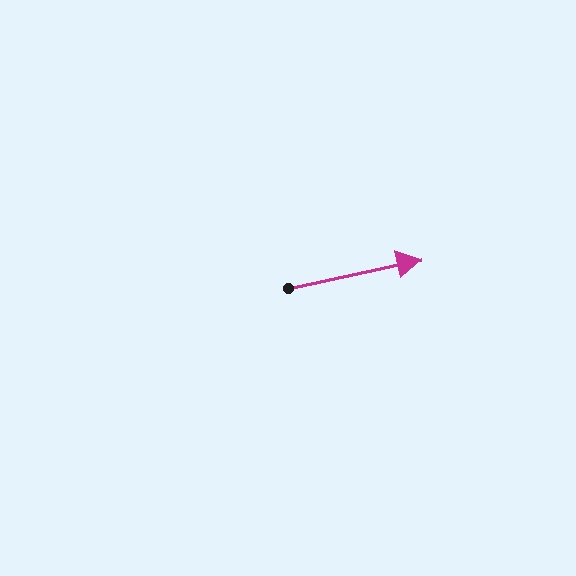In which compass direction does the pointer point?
East.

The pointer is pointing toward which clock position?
Roughly 3 o'clock.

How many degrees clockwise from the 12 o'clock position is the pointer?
Approximately 78 degrees.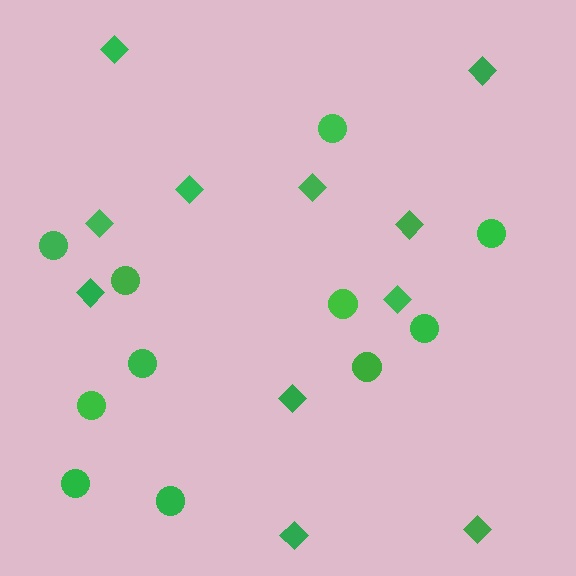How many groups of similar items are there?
There are 2 groups: one group of diamonds (11) and one group of circles (11).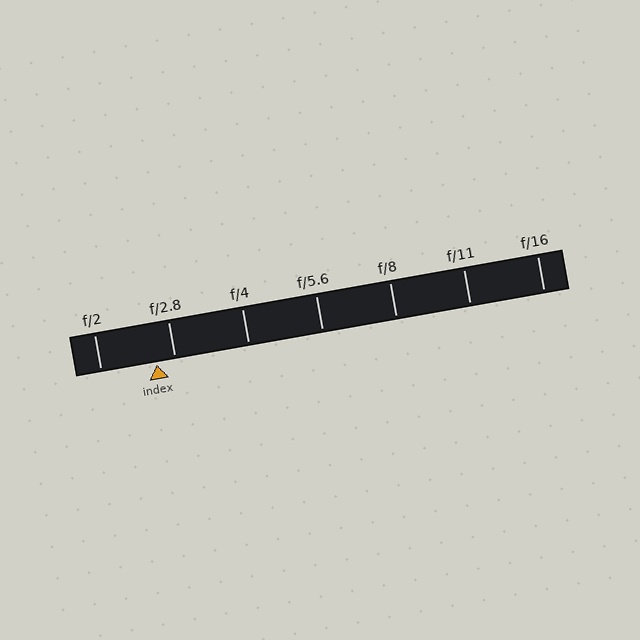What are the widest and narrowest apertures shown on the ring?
The widest aperture shown is f/2 and the narrowest is f/16.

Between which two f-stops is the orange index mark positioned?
The index mark is between f/2 and f/2.8.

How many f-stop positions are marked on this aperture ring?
There are 7 f-stop positions marked.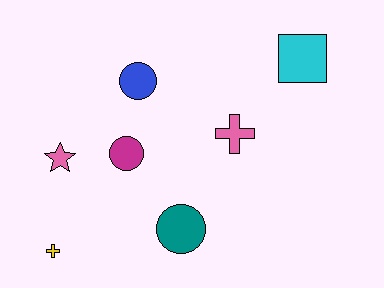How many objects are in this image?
There are 7 objects.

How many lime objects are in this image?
There are no lime objects.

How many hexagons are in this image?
There are no hexagons.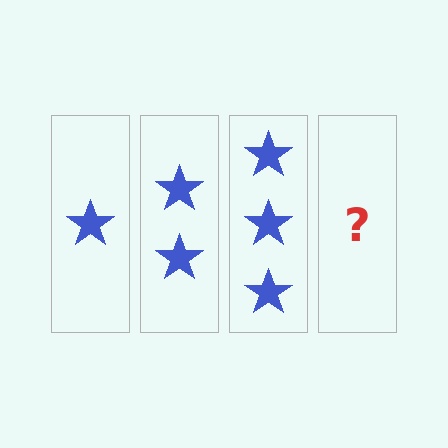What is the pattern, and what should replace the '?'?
The pattern is that each step adds one more star. The '?' should be 4 stars.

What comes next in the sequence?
The next element should be 4 stars.